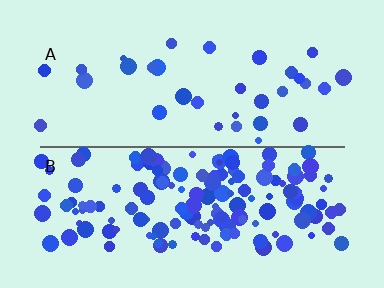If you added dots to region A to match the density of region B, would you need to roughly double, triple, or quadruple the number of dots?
Approximately quadruple.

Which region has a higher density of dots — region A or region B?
B (the bottom).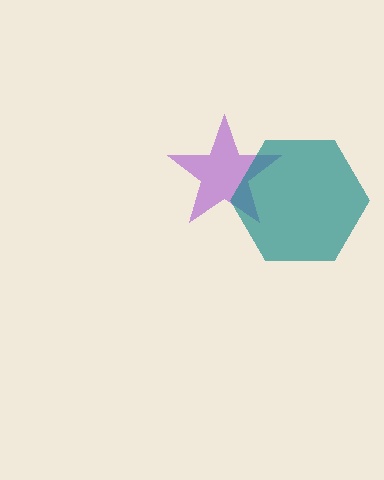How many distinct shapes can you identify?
There are 2 distinct shapes: a purple star, a teal hexagon.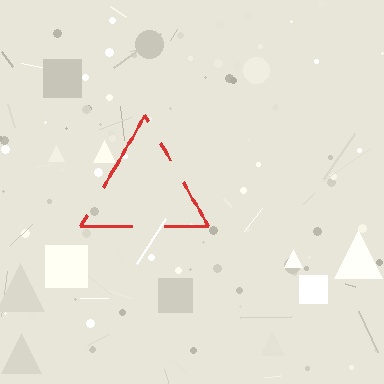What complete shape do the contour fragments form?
The contour fragments form a triangle.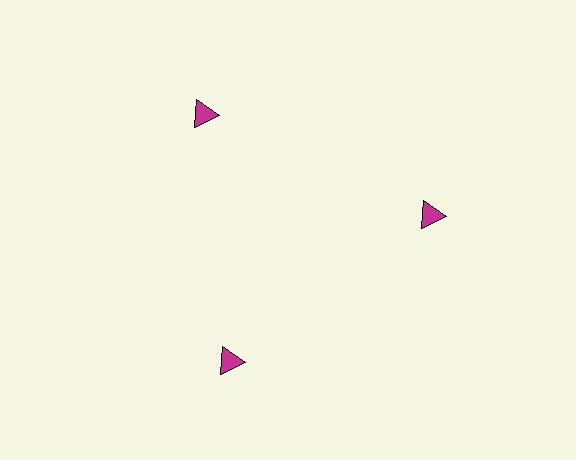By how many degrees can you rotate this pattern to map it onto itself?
The pattern maps onto itself every 120 degrees of rotation.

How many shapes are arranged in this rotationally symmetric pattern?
There are 3 shapes, arranged in 3 groups of 1.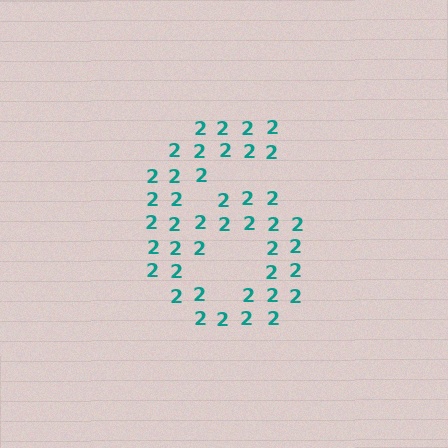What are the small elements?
The small elements are digit 2's.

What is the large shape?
The large shape is the digit 6.